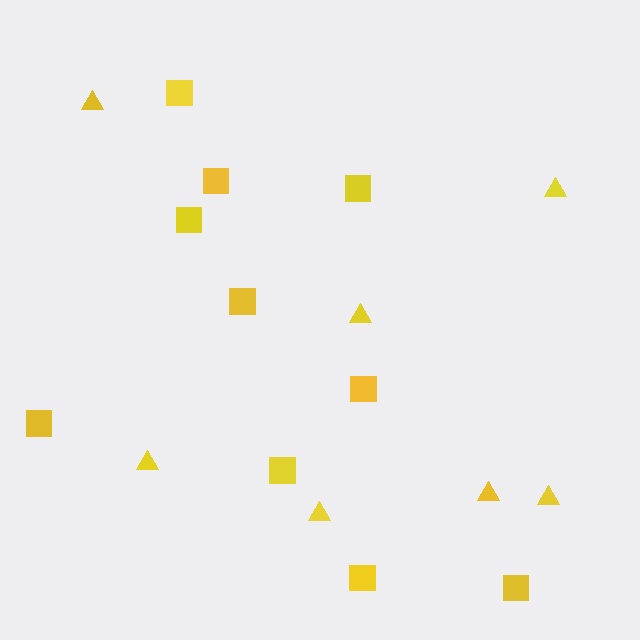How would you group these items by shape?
There are 2 groups: one group of squares (10) and one group of triangles (7).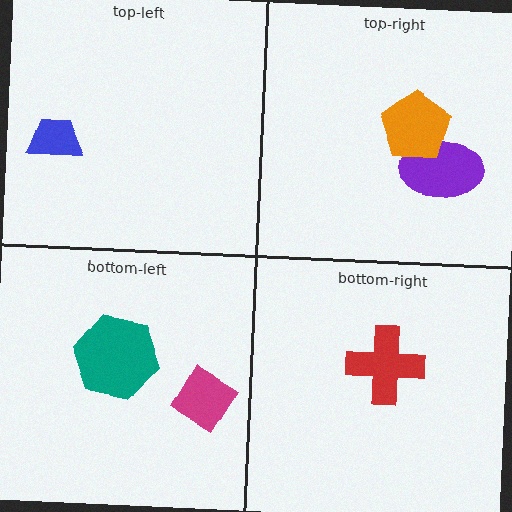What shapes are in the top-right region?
The purple ellipse, the orange pentagon.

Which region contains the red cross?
The bottom-right region.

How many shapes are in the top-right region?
2.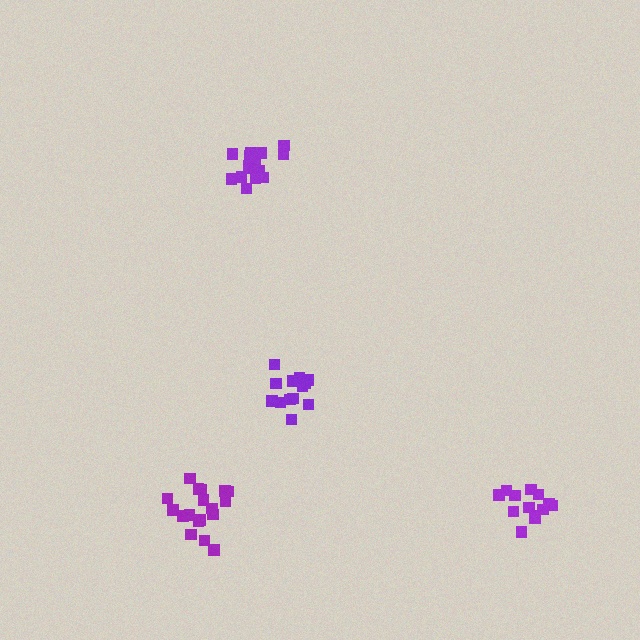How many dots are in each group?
Group 1: 13 dots, Group 2: 13 dots, Group 3: 18 dots, Group 4: 15 dots (59 total).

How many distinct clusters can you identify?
There are 4 distinct clusters.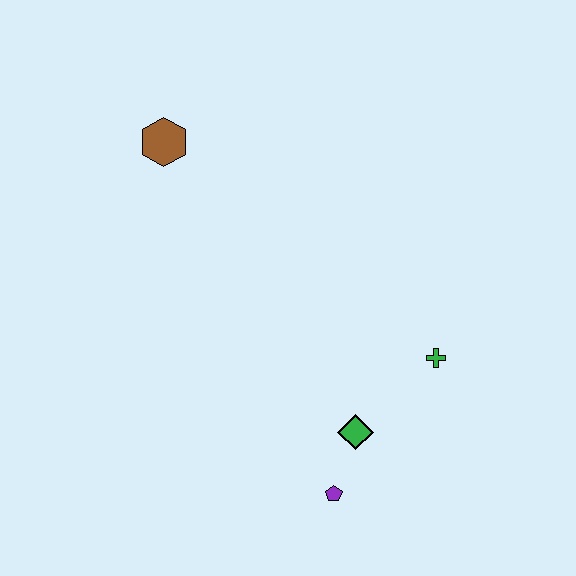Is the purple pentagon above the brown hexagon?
No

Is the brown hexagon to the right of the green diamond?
No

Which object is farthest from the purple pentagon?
The brown hexagon is farthest from the purple pentagon.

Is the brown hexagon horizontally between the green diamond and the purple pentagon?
No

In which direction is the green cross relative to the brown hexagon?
The green cross is to the right of the brown hexagon.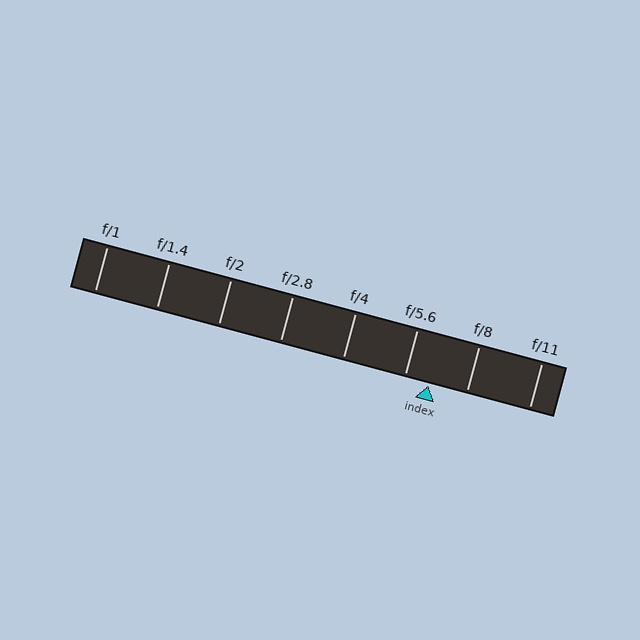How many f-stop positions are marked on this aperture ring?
There are 8 f-stop positions marked.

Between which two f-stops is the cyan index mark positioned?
The index mark is between f/5.6 and f/8.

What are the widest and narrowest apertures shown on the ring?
The widest aperture shown is f/1 and the narrowest is f/11.